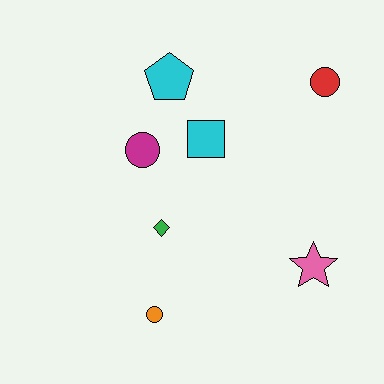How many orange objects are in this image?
There is 1 orange object.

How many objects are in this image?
There are 7 objects.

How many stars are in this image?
There is 1 star.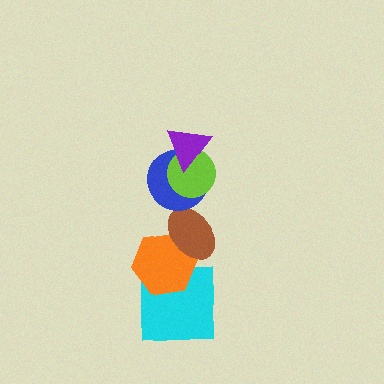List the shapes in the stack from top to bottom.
From top to bottom: the purple triangle, the lime circle, the blue circle, the brown ellipse, the orange hexagon, the cyan square.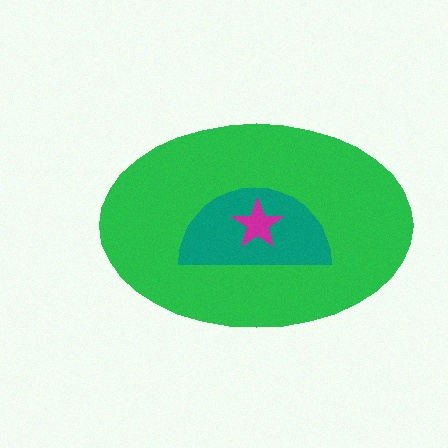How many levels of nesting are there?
3.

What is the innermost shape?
The magenta star.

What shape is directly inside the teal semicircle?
The magenta star.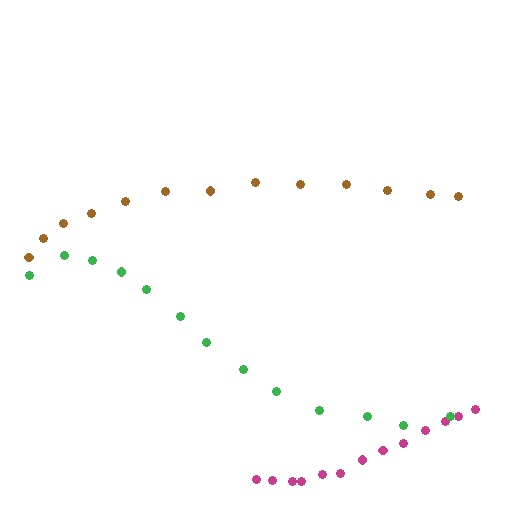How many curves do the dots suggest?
There are 3 distinct paths.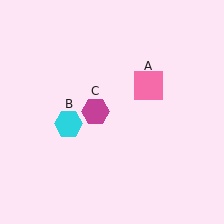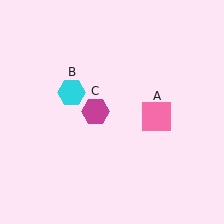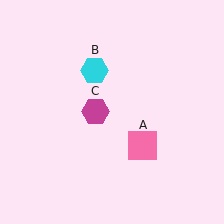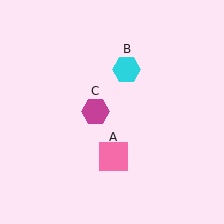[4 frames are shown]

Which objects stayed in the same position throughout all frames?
Magenta hexagon (object C) remained stationary.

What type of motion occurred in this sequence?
The pink square (object A), cyan hexagon (object B) rotated clockwise around the center of the scene.